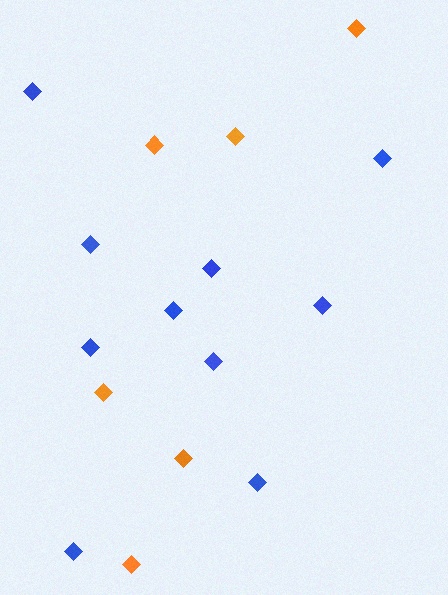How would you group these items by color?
There are 2 groups: one group of orange diamonds (6) and one group of blue diamonds (10).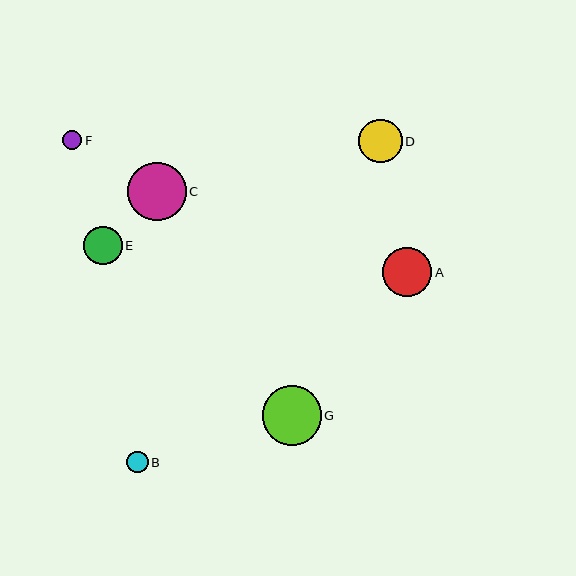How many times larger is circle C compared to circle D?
Circle C is approximately 1.3 times the size of circle D.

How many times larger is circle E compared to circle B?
Circle E is approximately 1.8 times the size of circle B.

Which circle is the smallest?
Circle F is the smallest with a size of approximately 19 pixels.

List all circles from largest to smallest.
From largest to smallest: G, C, A, D, E, B, F.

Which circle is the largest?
Circle G is the largest with a size of approximately 59 pixels.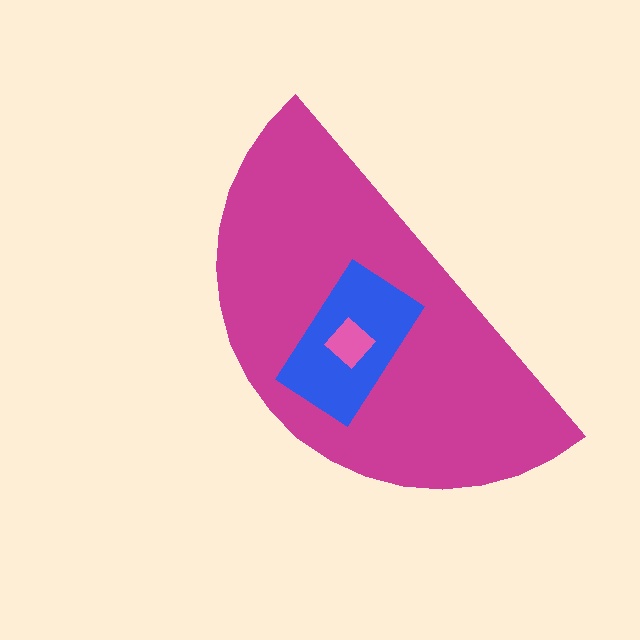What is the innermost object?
The pink diamond.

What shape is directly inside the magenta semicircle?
The blue rectangle.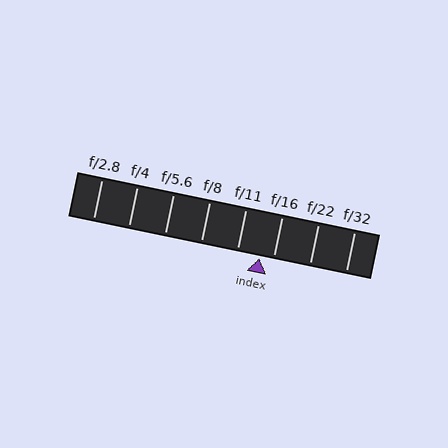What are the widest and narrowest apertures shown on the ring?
The widest aperture shown is f/2.8 and the narrowest is f/32.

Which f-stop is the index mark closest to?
The index mark is closest to f/16.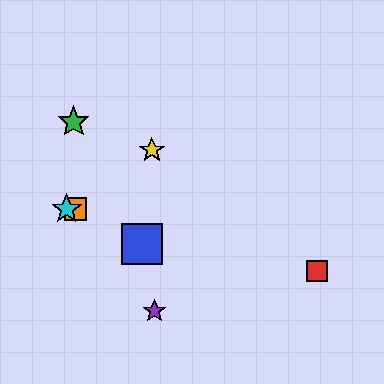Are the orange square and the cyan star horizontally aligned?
Yes, both are at y≈209.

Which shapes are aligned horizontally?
The orange square, the cyan star are aligned horizontally.